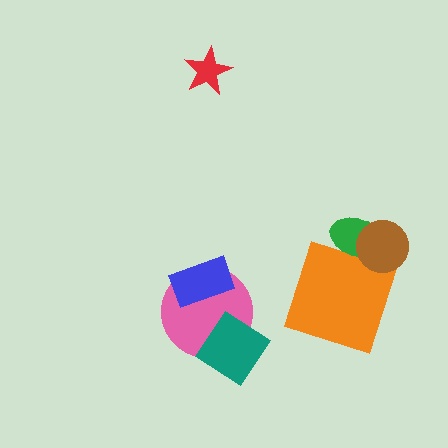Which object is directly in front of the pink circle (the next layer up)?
The blue rectangle is directly in front of the pink circle.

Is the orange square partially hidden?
Yes, it is partially covered by another shape.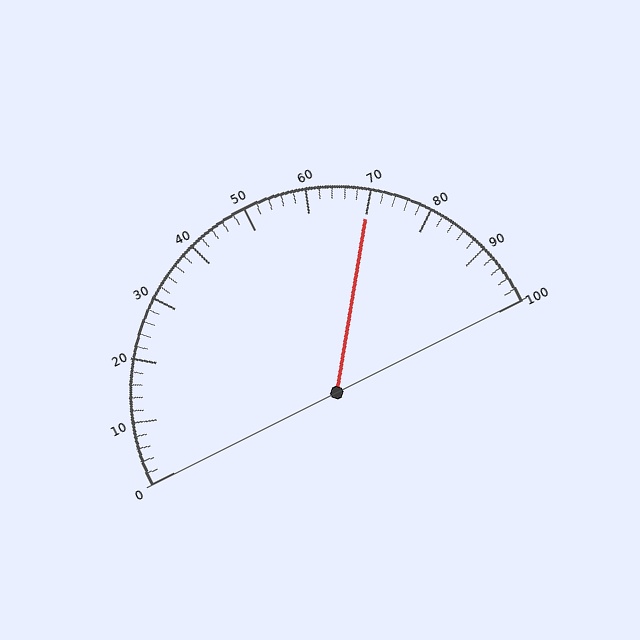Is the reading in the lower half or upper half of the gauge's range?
The reading is in the upper half of the range (0 to 100).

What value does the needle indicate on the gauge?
The needle indicates approximately 70.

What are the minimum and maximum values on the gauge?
The gauge ranges from 0 to 100.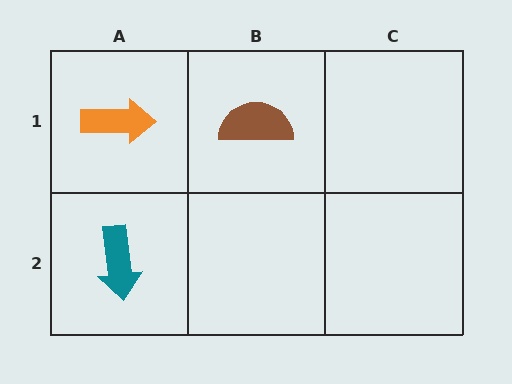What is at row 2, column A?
A teal arrow.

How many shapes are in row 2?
1 shape.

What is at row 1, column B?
A brown semicircle.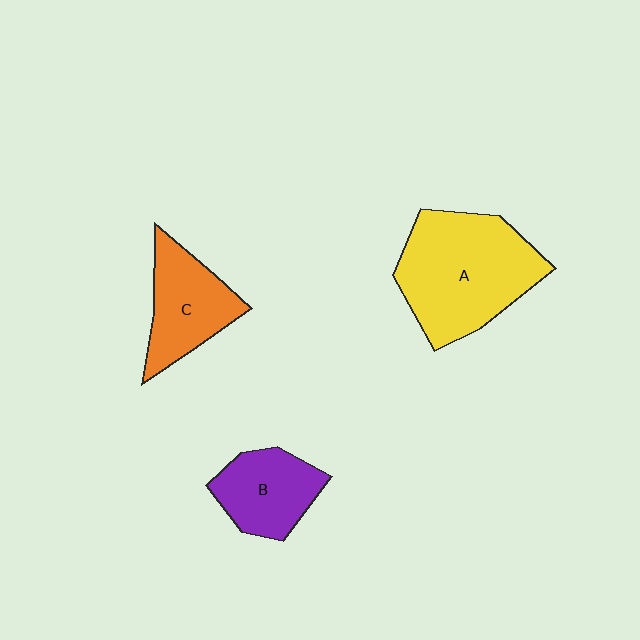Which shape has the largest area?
Shape A (yellow).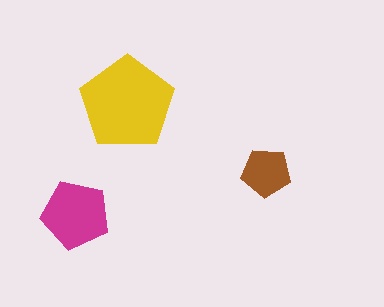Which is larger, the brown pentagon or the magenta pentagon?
The magenta one.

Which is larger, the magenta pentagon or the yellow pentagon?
The yellow one.